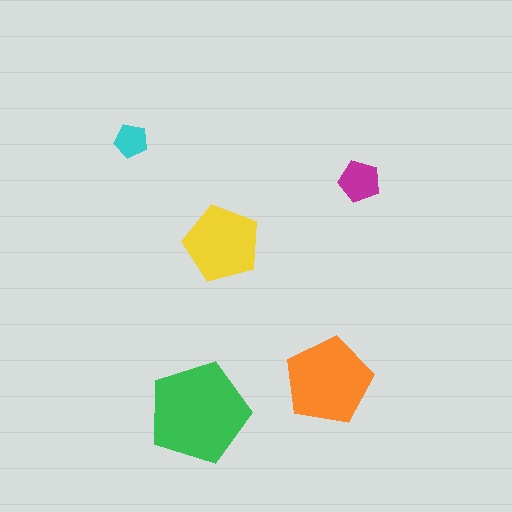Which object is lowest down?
The green pentagon is bottommost.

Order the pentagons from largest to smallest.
the green one, the orange one, the yellow one, the magenta one, the cyan one.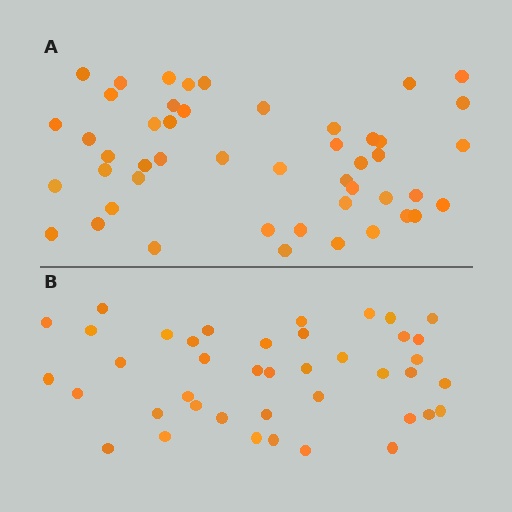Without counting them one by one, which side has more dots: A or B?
Region A (the top region) has more dots.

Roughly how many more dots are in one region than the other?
Region A has roughly 8 or so more dots than region B.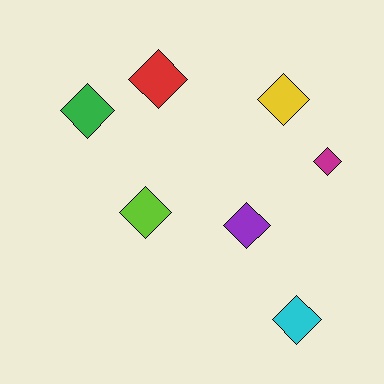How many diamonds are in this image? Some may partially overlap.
There are 7 diamonds.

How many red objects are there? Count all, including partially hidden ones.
There is 1 red object.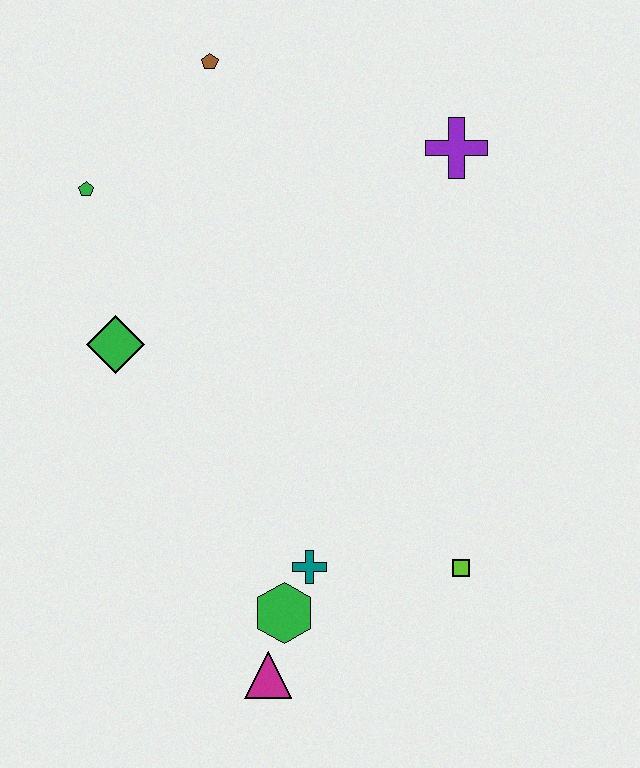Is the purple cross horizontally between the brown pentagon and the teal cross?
No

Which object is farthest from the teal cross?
The brown pentagon is farthest from the teal cross.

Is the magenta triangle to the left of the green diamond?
No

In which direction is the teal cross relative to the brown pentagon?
The teal cross is below the brown pentagon.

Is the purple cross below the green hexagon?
No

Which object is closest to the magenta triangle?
The green hexagon is closest to the magenta triangle.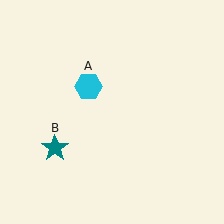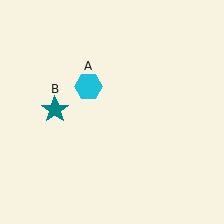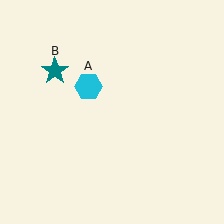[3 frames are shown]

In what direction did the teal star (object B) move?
The teal star (object B) moved up.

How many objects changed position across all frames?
1 object changed position: teal star (object B).